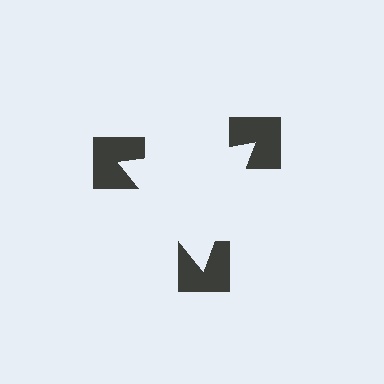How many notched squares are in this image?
There are 3 — one at each vertex of the illusory triangle.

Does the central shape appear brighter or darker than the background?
It typically appears slightly brighter than the background, even though no actual brightness change is drawn.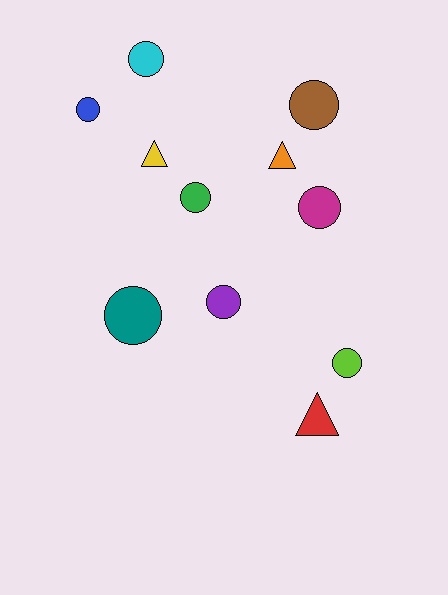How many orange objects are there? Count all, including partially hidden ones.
There is 1 orange object.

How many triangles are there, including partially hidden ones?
There are 3 triangles.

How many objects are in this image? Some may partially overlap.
There are 11 objects.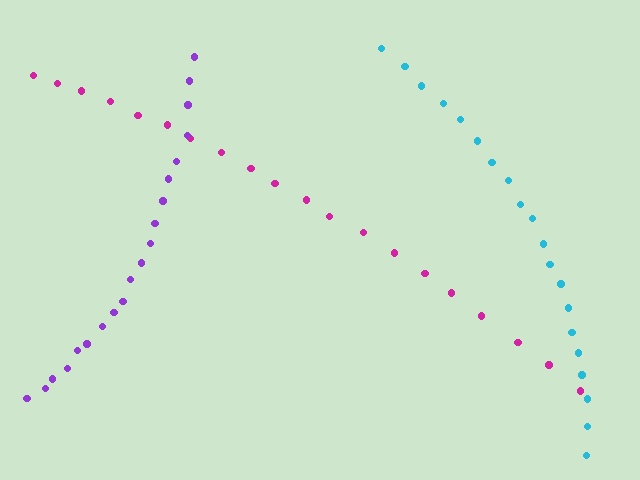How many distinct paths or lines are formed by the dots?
There are 3 distinct paths.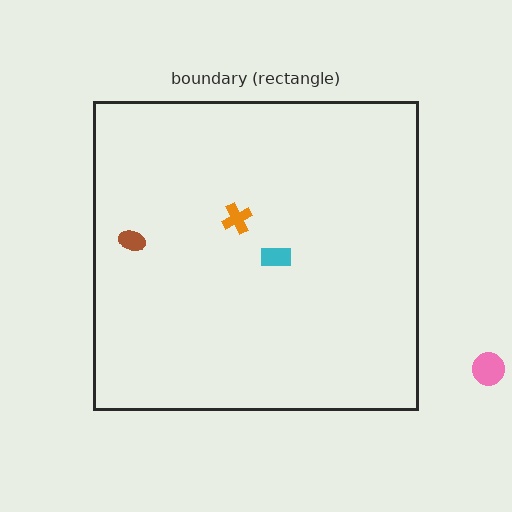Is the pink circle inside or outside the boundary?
Outside.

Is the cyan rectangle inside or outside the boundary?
Inside.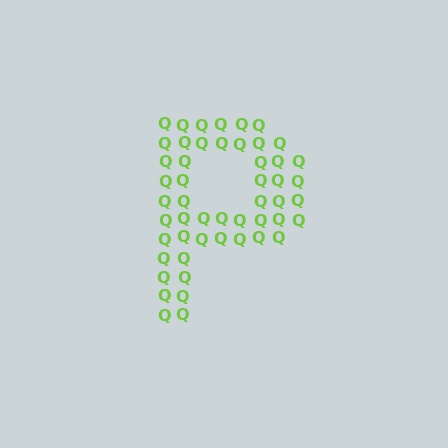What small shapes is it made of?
It is made of small letter Q's.